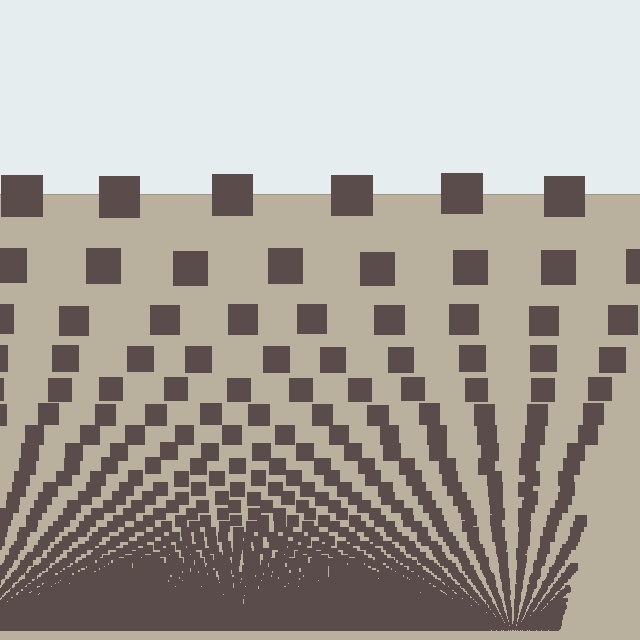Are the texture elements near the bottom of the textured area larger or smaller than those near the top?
Smaller. The gradient is inverted — elements near the bottom are smaller and denser.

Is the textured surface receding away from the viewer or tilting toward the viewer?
The surface appears to tilt toward the viewer. Texture elements get larger and sparser toward the top.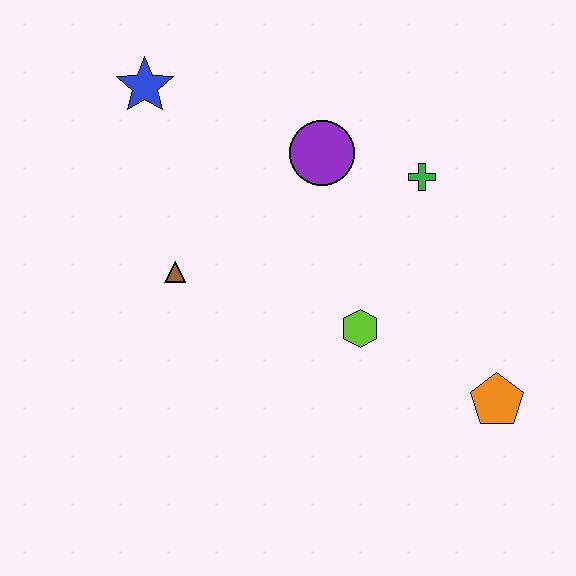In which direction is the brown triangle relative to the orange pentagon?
The brown triangle is to the left of the orange pentagon.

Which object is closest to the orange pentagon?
The lime hexagon is closest to the orange pentagon.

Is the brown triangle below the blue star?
Yes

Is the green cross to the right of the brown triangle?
Yes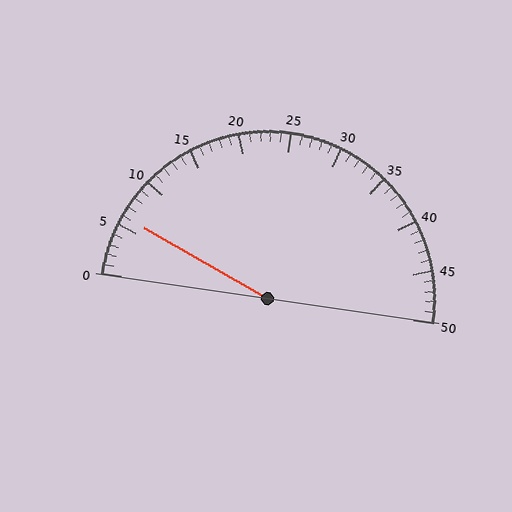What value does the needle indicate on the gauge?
The needle indicates approximately 6.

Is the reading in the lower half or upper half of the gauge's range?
The reading is in the lower half of the range (0 to 50).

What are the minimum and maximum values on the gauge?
The gauge ranges from 0 to 50.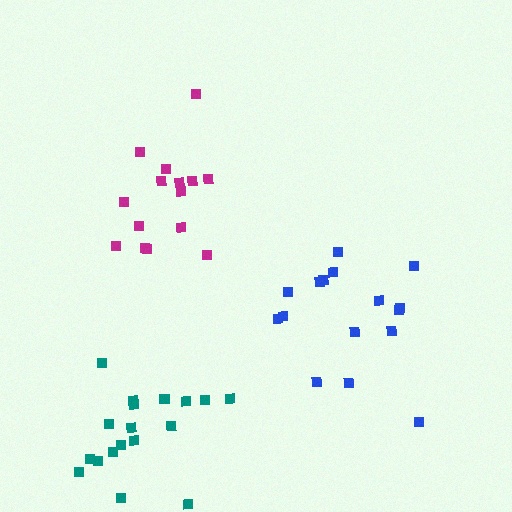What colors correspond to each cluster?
The clusters are colored: blue, teal, magenta.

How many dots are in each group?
Group 1: 16 dots, Group 2: 18 dots, Group 3: 15 dots (49 total).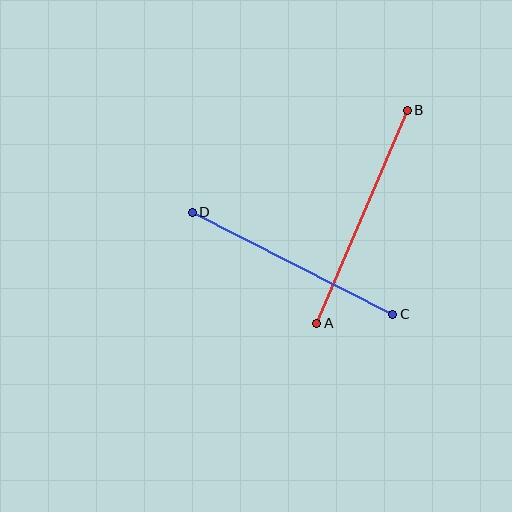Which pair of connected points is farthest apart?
Points A and B are farthest apart.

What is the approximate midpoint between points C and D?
The midpoint is at approximately (293, 263) pixels.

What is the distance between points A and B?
The distance is approximately 231 pixels.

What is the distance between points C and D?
The distance is approximately 225 pixels.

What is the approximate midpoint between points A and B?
The midpoint is at approximately (362, 217) pixels.